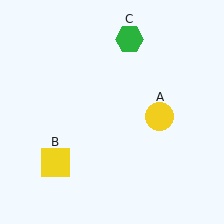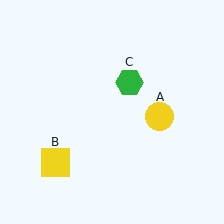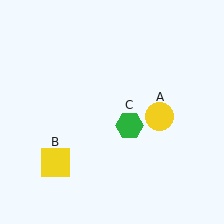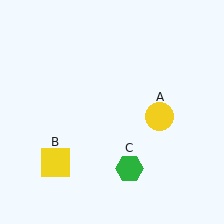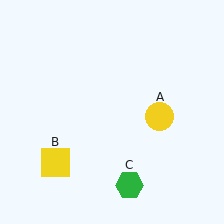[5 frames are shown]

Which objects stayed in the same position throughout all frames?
Yellow circle (object A) and yellow square (object B) remained stationary.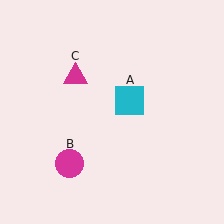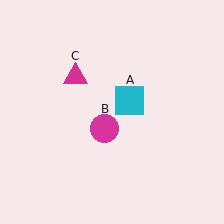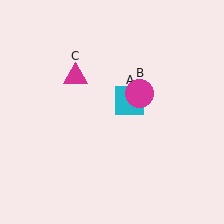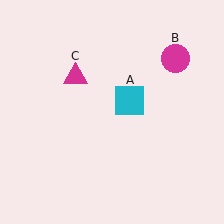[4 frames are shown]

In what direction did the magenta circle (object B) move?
The magenta circle (object B) moved up and to the right.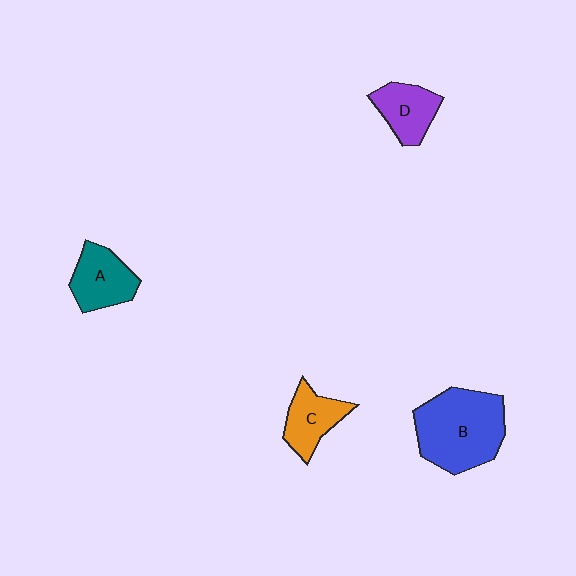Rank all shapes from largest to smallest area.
From largest to smallest: B (blue), A (teal), C (orange), D (purple).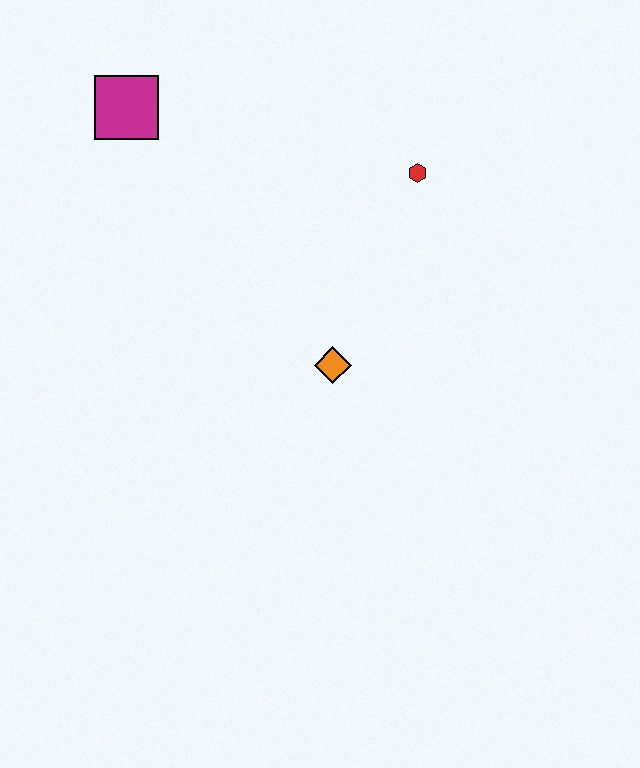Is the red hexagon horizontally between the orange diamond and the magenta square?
No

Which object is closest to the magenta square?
The red hexagon is closest to the magenta square.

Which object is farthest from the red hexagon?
The magenta square is farthest from the red hexagon.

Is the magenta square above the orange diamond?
Yes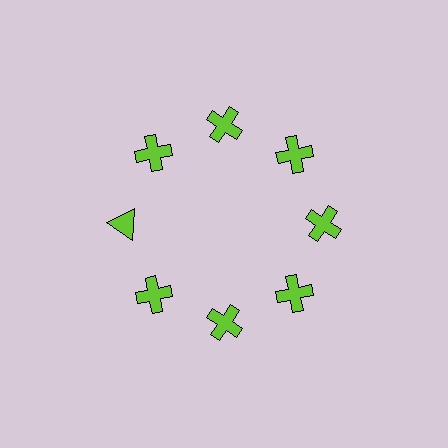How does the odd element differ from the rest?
It has a different shape: triangle instead of cross.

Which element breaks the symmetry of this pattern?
The lime triangle at roughly the 9 o'clock position breaks the symmetry. All other shapes are lime crosses.